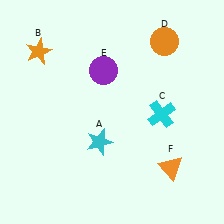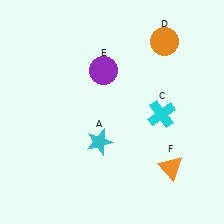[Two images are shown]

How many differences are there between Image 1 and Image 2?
There is 1 difference between the two images.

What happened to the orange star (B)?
The orange star (B) was removed in Image 2. It was in the top-left area of Image 1.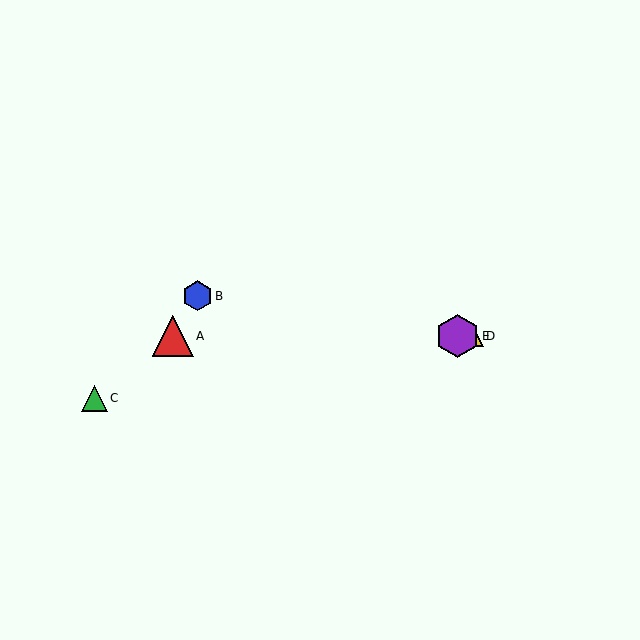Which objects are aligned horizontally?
Objects A, D, E are aligned horizontally.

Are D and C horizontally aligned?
No, D is at y≈336 and C is at y≈398.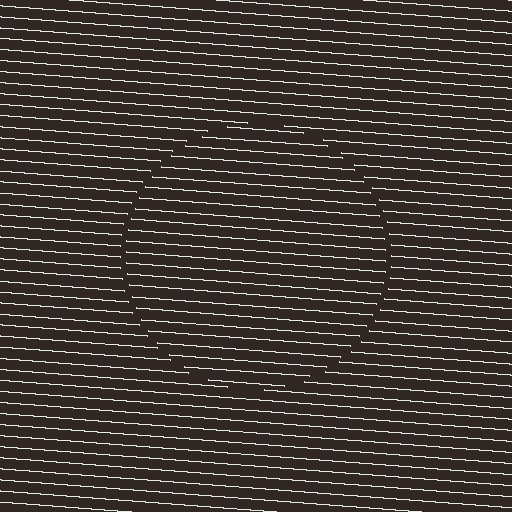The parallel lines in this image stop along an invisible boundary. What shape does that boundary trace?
An illusory circle. The interior of the shape contains the same grating, shifted by half a period — the contour is defined by the phase discontinuity where line-ends from the inner and outer gratings abut.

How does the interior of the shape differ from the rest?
The interior of the shape contains the same grating, shifted by half a period — the contour is defined by the phase discontinuity where line-ends from the inner and outer gratings abut.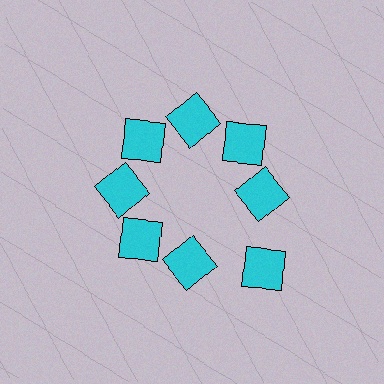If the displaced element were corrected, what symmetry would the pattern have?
It would have 8-fold rotational symmetry — the pattern would map onto itself every 45 degrees.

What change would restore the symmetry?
The symmetry would be restored by moving it inward, back onto the ring so that all 8 squares sit at equal angles and equal distance from the center.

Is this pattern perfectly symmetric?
No. The 8 cyan squares are arranged in a ring, but one element near the 4 o'clock position is pushed outward from the center, breaking the 8-fold rotational symmetry.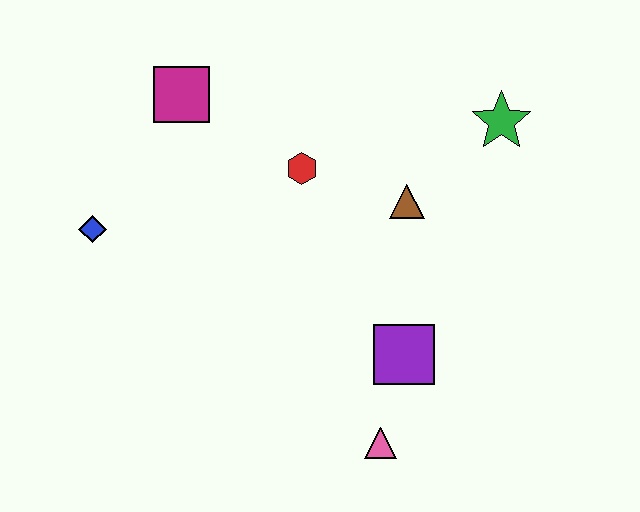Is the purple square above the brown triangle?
No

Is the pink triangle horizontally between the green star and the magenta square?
Yes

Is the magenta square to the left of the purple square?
Yes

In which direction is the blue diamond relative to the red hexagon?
The blue diamond is to the left of the red hexagon.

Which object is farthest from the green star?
The blue diamond is farthest from the green star.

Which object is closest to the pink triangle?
The purple square is closest to the pink triangle.